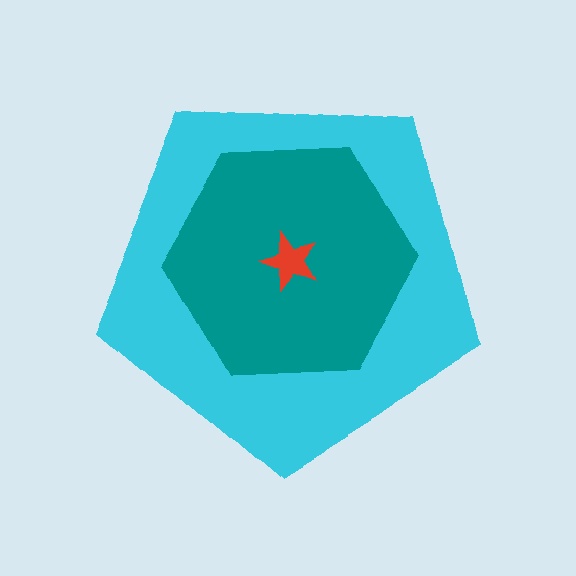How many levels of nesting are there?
3.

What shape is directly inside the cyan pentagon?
The teal hexagon.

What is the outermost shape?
The cyan pentagon.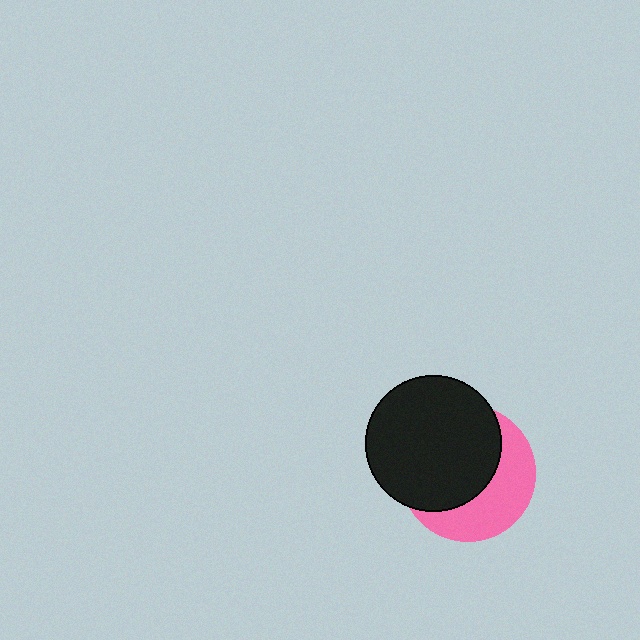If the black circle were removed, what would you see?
You would see the complete pink circle.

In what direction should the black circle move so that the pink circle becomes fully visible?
The black circle should move toward the upper-left. That is the shortest direction to clear the overlap and leave the pink circle fully visible.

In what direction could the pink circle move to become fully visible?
The pink circle could move toward the lower-right. That would shift it out from behind the black circle entirely.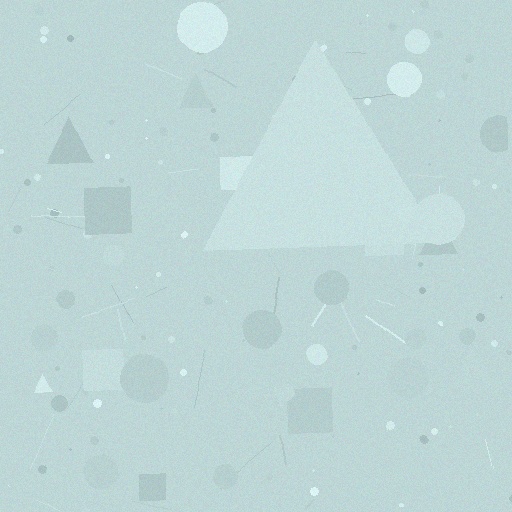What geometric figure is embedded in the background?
A triangle is embedded in the background.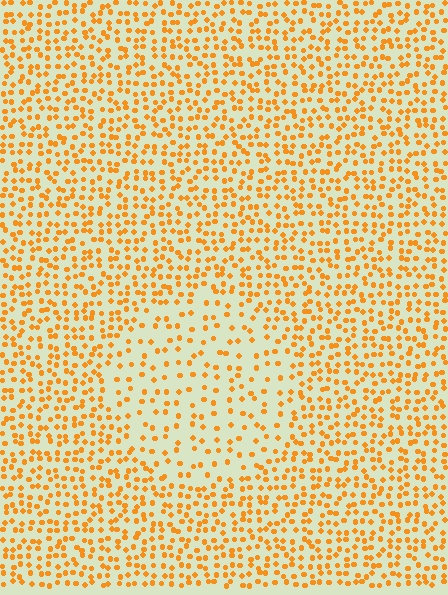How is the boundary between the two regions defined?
The boundary is defined by a change in element density (approximately 2.0x ratio). All elements are the same color, size, and shape.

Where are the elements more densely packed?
The elements are more densely packed outside the circle boundary.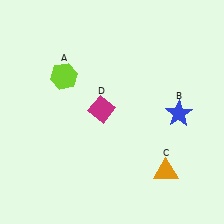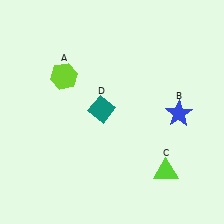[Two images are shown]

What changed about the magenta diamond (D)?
In Image 1, D is magenta. In Image 2, it changed to teal.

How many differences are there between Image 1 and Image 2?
There are 2 differences between the two images.